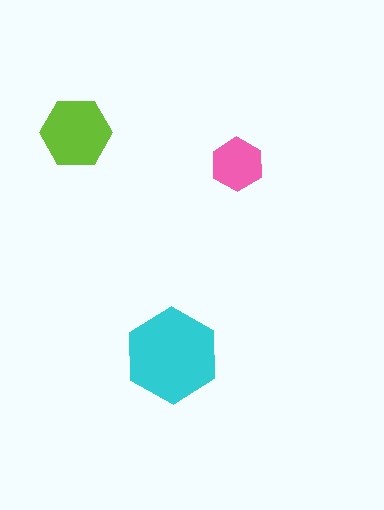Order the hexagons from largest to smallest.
the cyan one, the lime one, the pink one.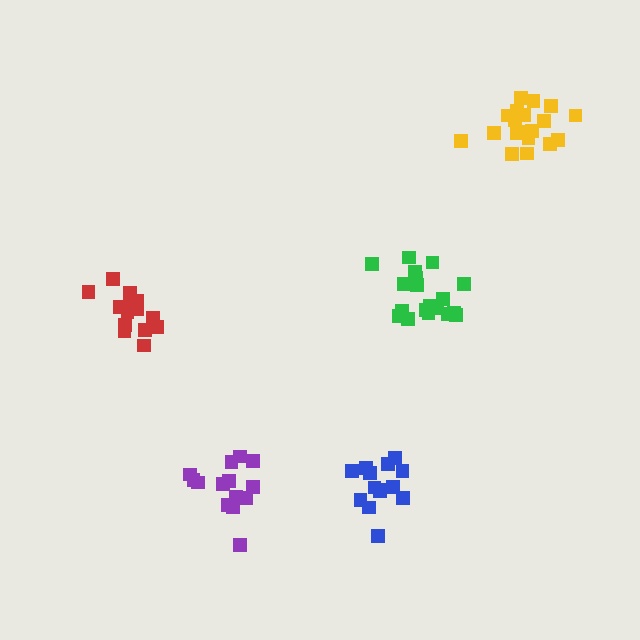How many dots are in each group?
Group 1: 19 dots, Group 2: 14 dots, Group 3: 14 dots, Group 4: 14 dots, Group 5: 19 dots (80 total).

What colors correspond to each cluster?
The clusters are colored: yellow, purple, blue, red, green.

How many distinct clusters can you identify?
There are 5 distinct clusters.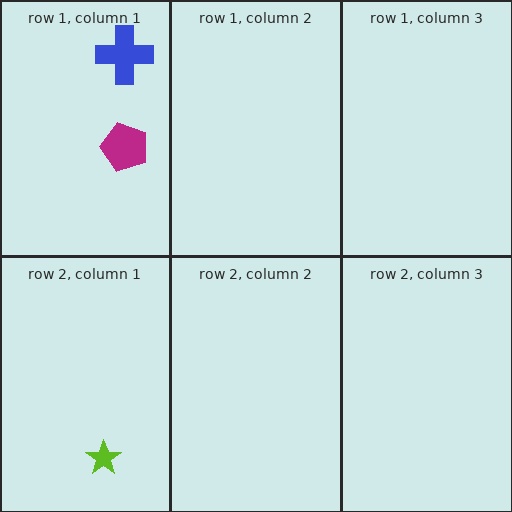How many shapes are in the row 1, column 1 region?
2.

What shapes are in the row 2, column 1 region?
The lime star.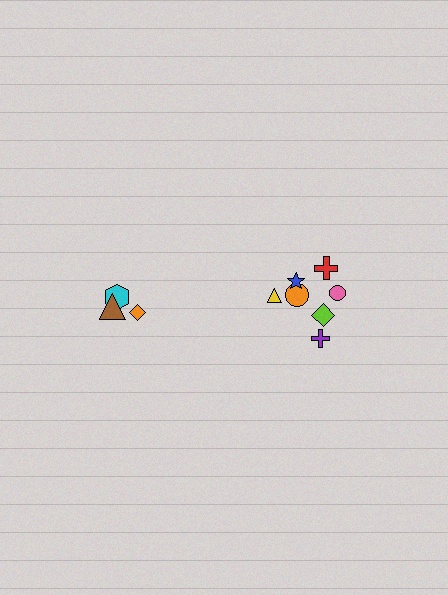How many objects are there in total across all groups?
There are 10 objects.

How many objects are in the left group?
There are 3 objects.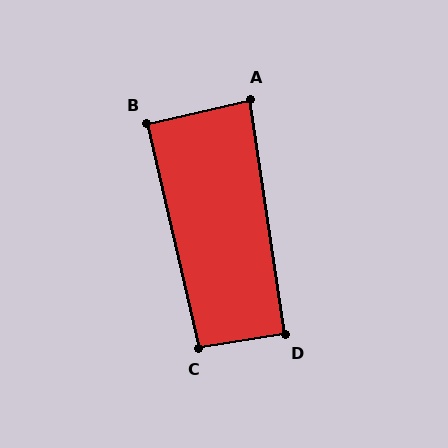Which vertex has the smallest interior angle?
A, at approximately 86 degrees.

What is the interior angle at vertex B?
Approximately 90 degrees (approximately right).